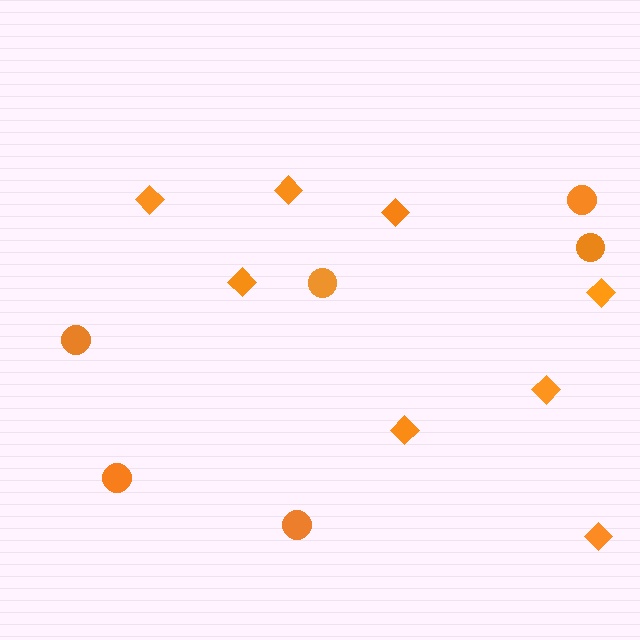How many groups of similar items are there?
There are 2 groups: one group of diamonds (8) and one group of circles (6).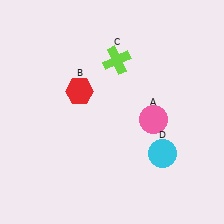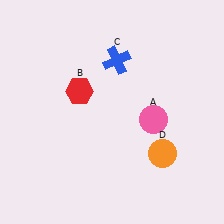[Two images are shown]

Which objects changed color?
C changed from lime to blue. D changed from cyan to orange.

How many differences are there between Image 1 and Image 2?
There are 2 differences between the two images.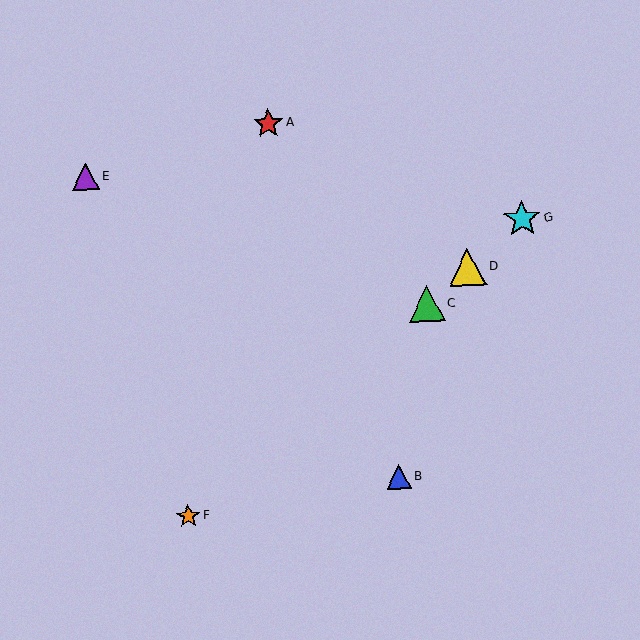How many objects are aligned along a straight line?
4 objects (C, D, F, G) are aligned along a straight line.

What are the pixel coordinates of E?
Object E is at (85, 176).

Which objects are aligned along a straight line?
Objects C, D, F, G are aligned along a straight line.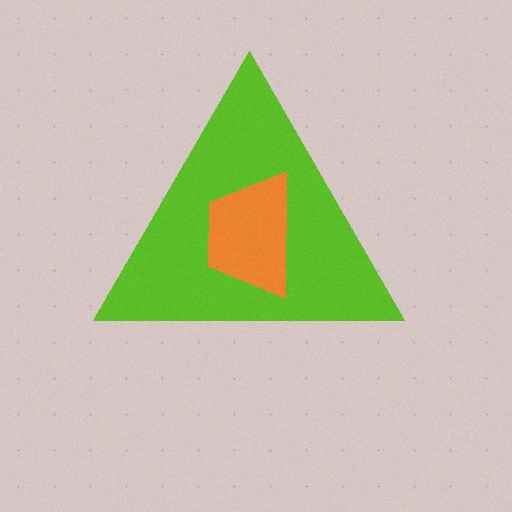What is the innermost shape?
The orange trapezoid.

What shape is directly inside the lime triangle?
The orange trapezoid.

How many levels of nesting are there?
2.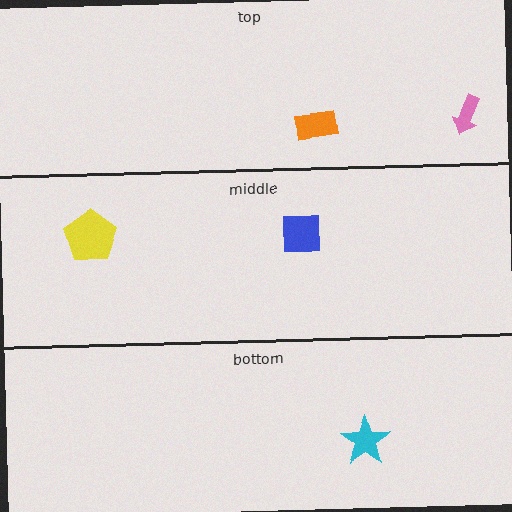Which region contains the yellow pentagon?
The middle region.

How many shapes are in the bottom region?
1.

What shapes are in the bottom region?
The cyan star.